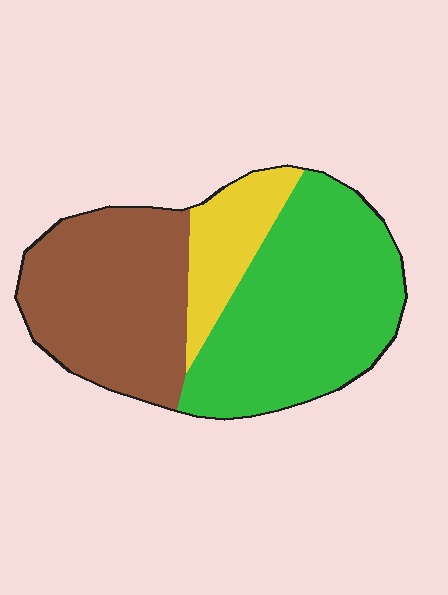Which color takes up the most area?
Green, at roughly 50%.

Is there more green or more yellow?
Green.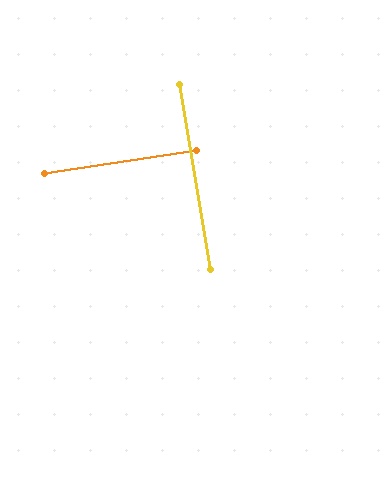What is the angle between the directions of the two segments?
Approximately 89 degrees.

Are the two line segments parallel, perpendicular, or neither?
Perpendicular — they meet at approximately 89°.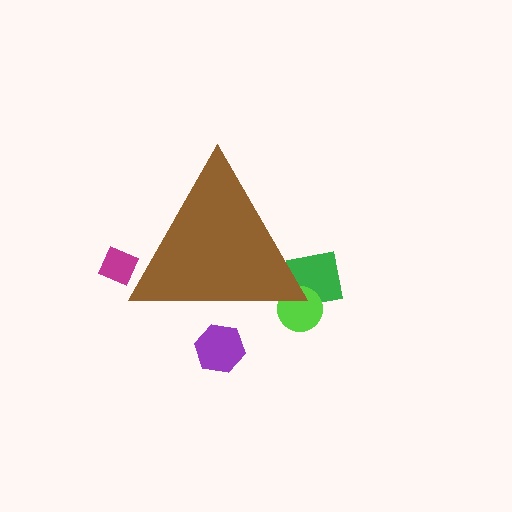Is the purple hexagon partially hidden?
Yes, the purple hexagon is partially hidden behind the brown triangle.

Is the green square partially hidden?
Yes, the green square is partially hidden behind the brown triangle.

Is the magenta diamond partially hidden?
Yes, the magenta diamond is partially hidden behind the brown triangle.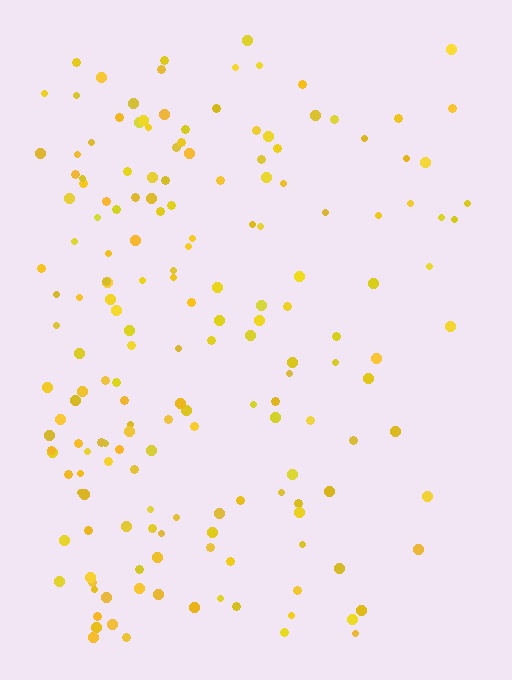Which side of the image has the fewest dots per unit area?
The right.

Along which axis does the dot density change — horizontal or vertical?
Horizontal.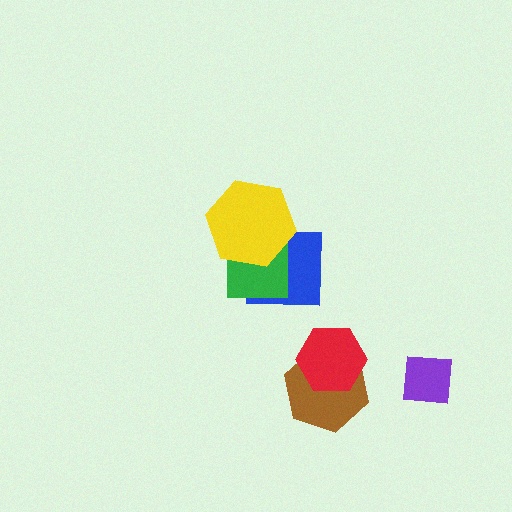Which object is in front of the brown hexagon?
The red hexagon is in front of the brown hexagon.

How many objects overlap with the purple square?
0 objects overlap with the purple square.